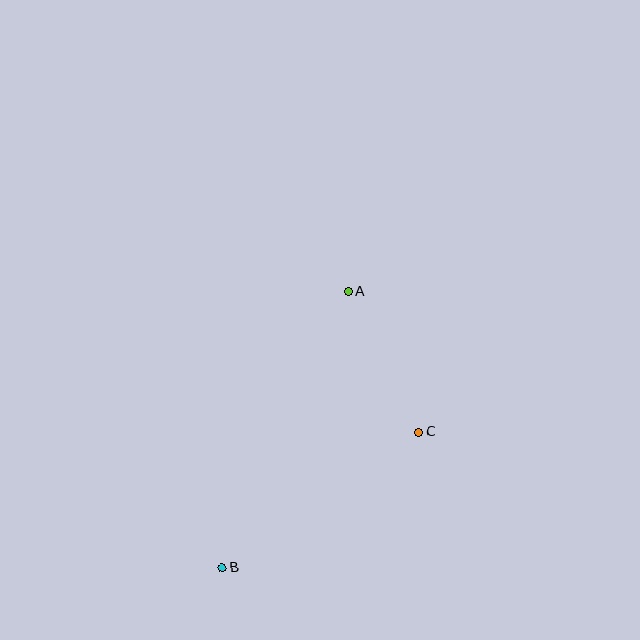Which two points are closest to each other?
Points A and C are closest to each other.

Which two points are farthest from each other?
Points A and B are farthest from each other.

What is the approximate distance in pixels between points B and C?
The distance between B and C is approximately 239 pixels.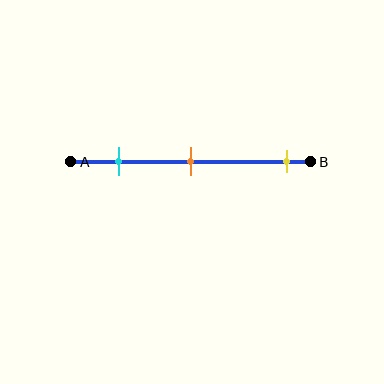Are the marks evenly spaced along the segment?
No, the marks are not evenly spaced.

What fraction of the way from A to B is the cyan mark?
The cyan mark is approximately 20% (0.2) of the way from A to B.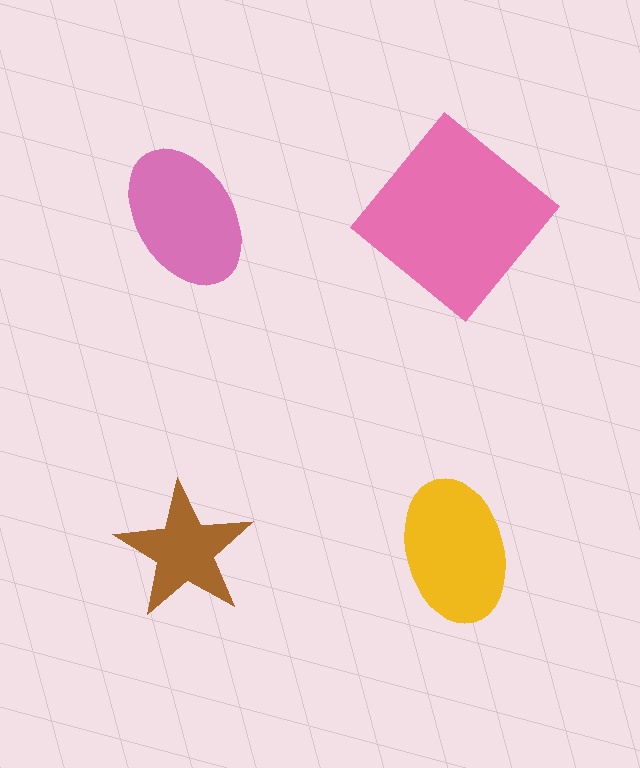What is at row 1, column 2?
A pink diamond.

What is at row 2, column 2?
A yellow ellipse.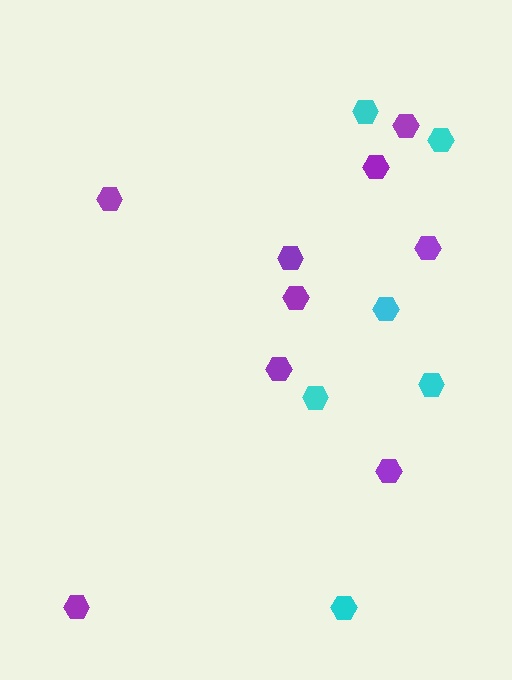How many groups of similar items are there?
There are 2 groups: one group of cyan hexagons (6) and one group of purple hexagons (9).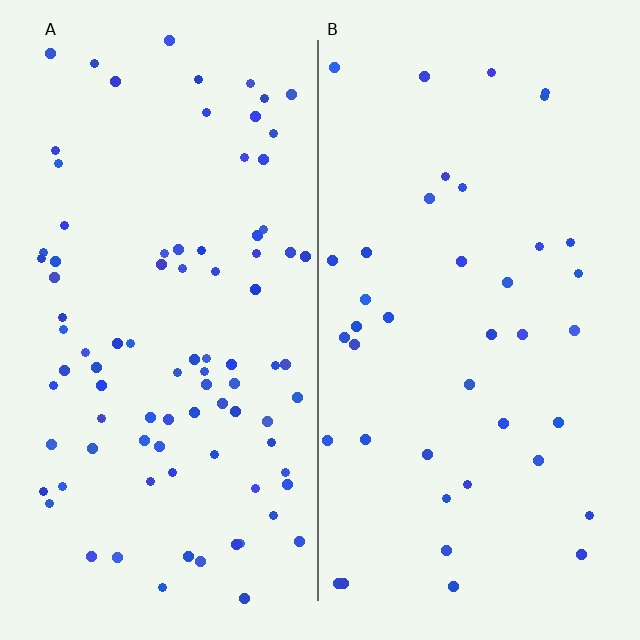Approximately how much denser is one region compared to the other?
Approximately 2.2× — region A over region B.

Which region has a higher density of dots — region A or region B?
A (the left).